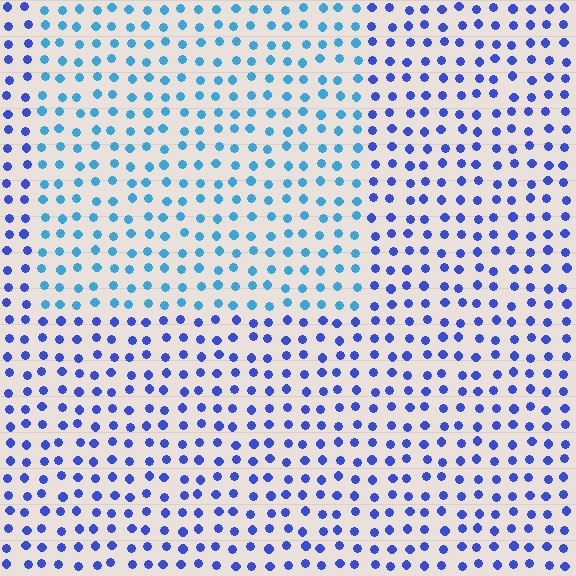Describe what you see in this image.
The image is filled with small blue elements in a uniform arrangement. A rectangle-shaped region is visible where the elements are tinted to a slightly different hue, forming a subtle color boundary.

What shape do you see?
I see a rectangle.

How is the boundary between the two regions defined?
The boundary is defined purely by a slight shift in hue (about 34 degrees). Spacing, size, and orientation are identical on both sides.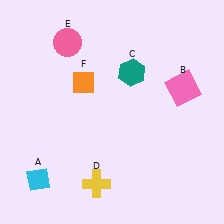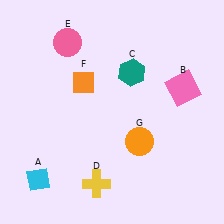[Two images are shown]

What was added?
An orange circle (G) was added in Image 2.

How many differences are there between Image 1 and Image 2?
There is 1 difference between the two images.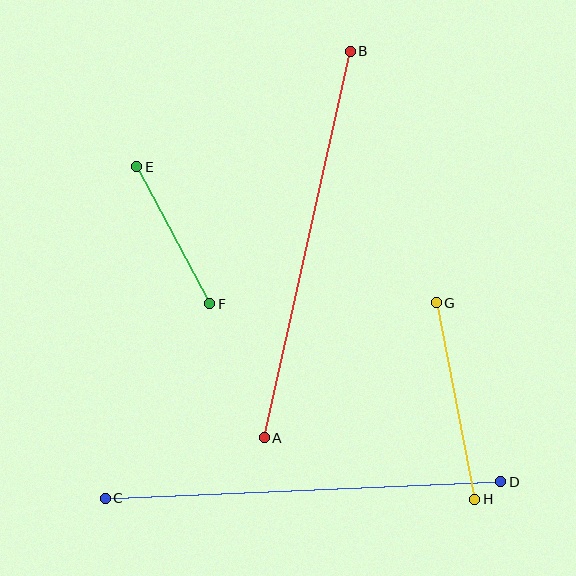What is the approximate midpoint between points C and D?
The midpoint is at approximately (303, 490) pixels.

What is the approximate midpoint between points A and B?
The midpoint is at approximately (307, 244) pixels.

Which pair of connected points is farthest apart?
Points C and D are farthest apart.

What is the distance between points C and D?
The distance is approximately 396 pixels.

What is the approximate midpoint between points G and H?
The midpoint is at approximately (455, 401) pixels.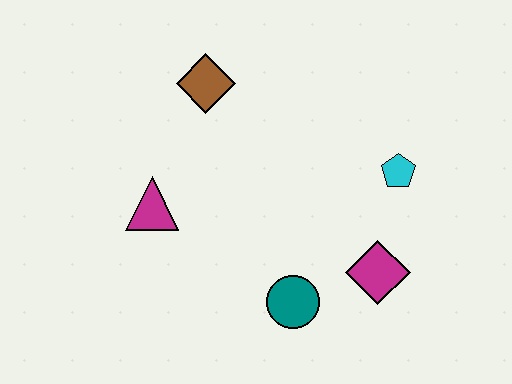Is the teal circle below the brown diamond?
Yes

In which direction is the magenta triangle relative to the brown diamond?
The magenta triangle is below the brown diamond.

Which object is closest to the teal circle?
The magenta diamond is closest to the teal circle.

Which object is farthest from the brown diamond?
The magenta diamond is farthest from the brown diamond.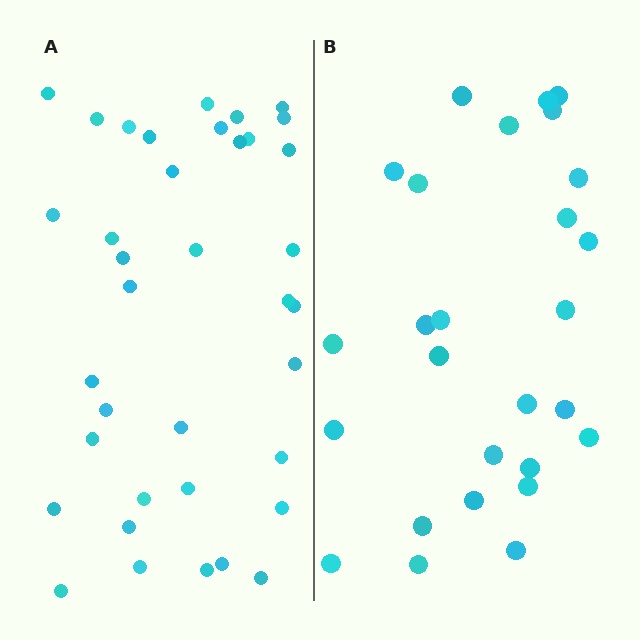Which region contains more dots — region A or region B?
Region A (the left region) has more dots.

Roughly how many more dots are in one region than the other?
Region A has roughly 10 or so more dots than region B.